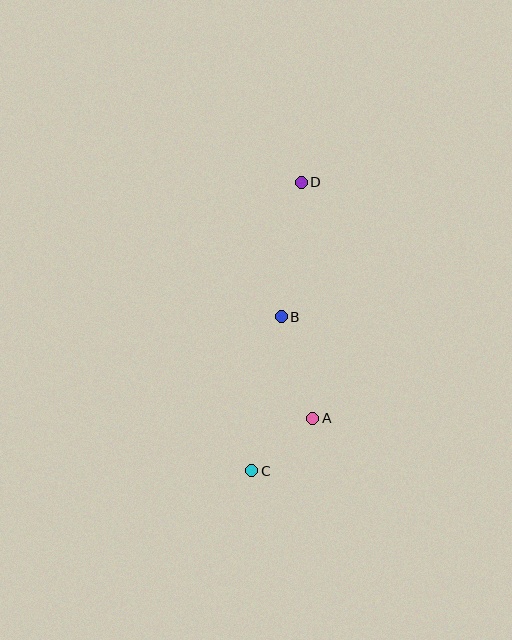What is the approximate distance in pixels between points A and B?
The distance between A and B is approximately 106 pixels.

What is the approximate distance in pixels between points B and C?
The distance between B and C is approximately 157 pixels.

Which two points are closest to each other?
Points A and C are closest to each other.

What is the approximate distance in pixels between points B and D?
The distance between B and D is approximately 136 pixels.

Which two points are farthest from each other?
Points C and D are farthest from each other.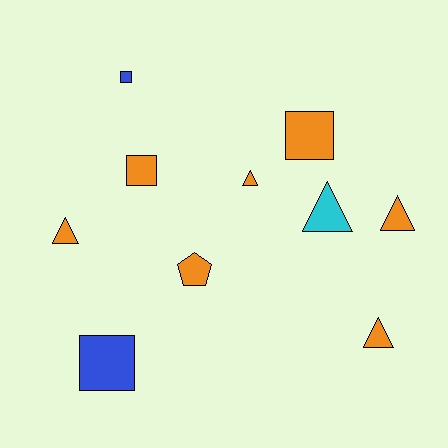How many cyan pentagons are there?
There are no cyan pentagons.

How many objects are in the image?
There are 10 objects.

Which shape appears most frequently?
Triangle, with 5 objects.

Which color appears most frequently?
Orange, with 7 objects.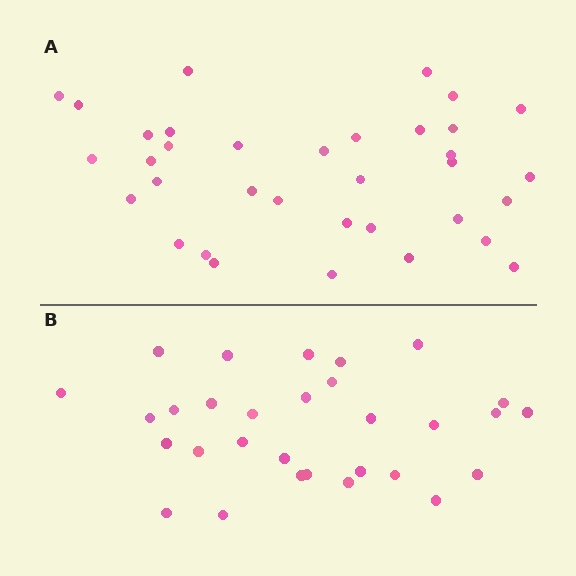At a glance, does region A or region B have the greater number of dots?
Region A (the top region) has more dots.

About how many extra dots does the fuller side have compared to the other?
Region A has about 5 more dots than region B.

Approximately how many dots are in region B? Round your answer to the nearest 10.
About 30 dots.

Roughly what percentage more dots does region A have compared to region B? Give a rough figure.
About 15% more.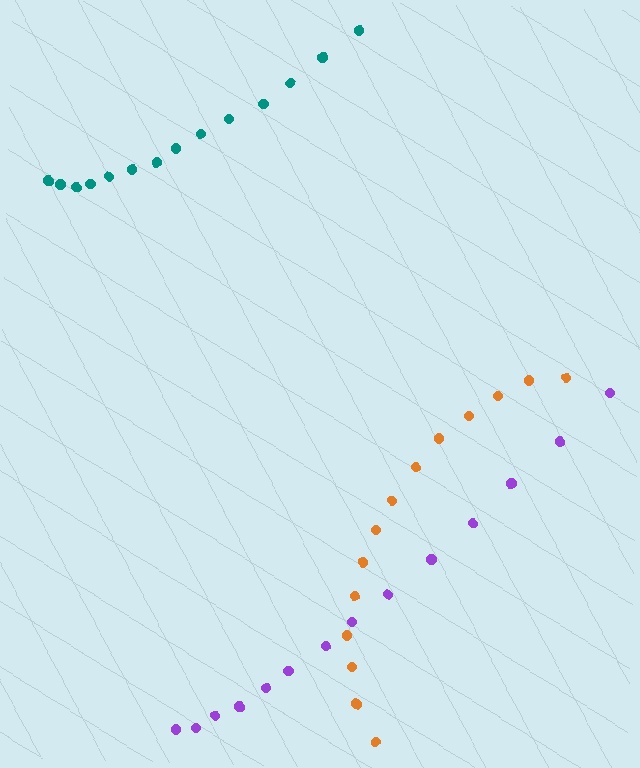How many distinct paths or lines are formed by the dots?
There are 3 distinct paths.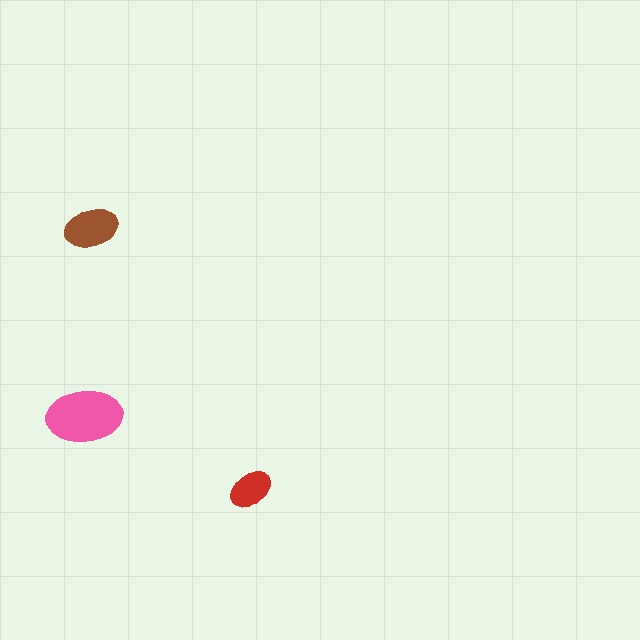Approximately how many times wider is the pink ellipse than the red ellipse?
About 1.5 times wider.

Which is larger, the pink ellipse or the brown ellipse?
The pink one.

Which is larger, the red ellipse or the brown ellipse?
The brown one.